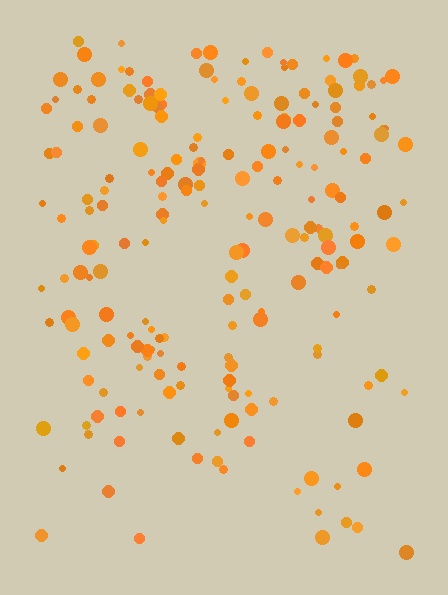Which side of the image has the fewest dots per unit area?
The bottom.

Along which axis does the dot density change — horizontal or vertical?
Vertical.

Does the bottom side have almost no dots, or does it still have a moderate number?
Still a moderate number, just noticeably fewer than the top.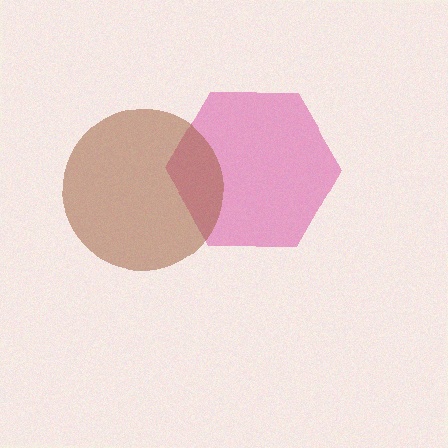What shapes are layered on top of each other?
The layered shapes are: a magenta hexagon, a brown circle.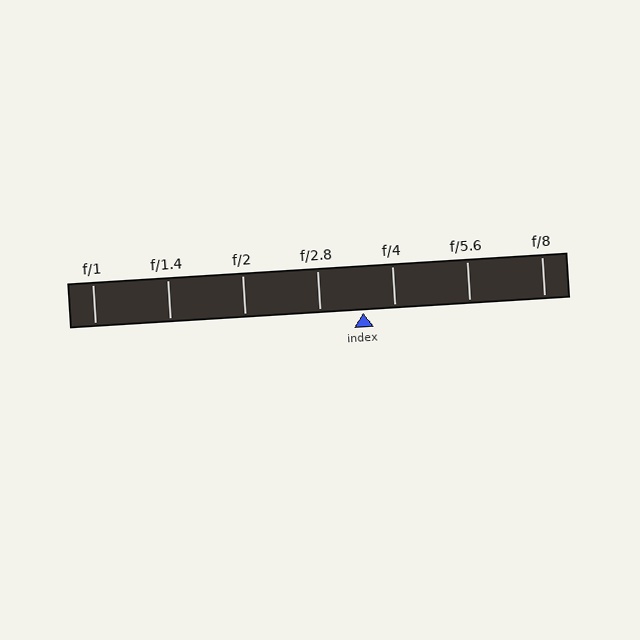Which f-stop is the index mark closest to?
The index mark is closest to f/4.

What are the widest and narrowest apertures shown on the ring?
The widest aperture shown is f/1 and the narrowest is f/8.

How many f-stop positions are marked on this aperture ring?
There are 7 f-stop positions marked.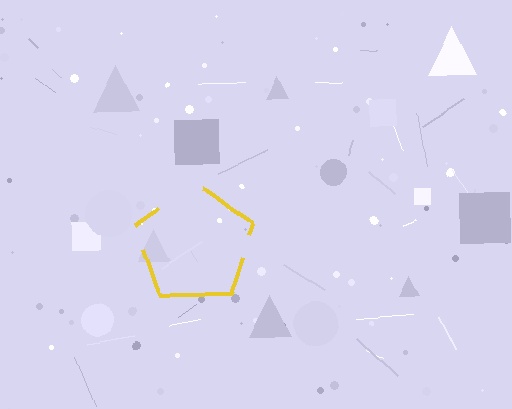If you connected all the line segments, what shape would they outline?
They would outline a pentagon.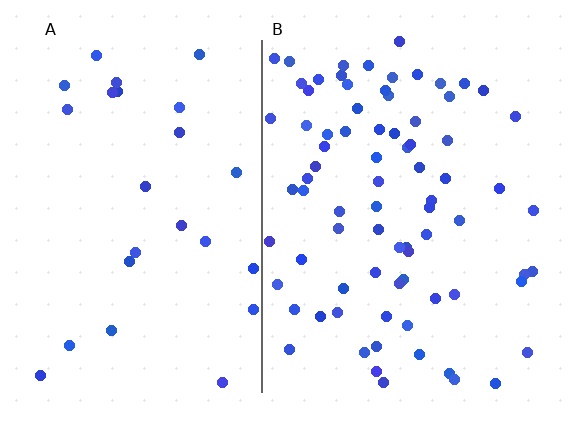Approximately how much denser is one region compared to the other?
Approximately 3.0× — region B over region A.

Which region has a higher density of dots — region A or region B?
B (the right).